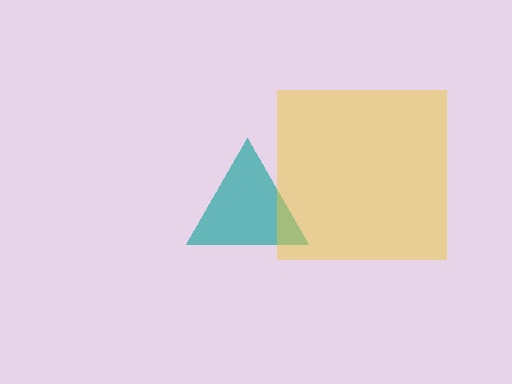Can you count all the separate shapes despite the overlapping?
Yes, there are 2 separate shapes.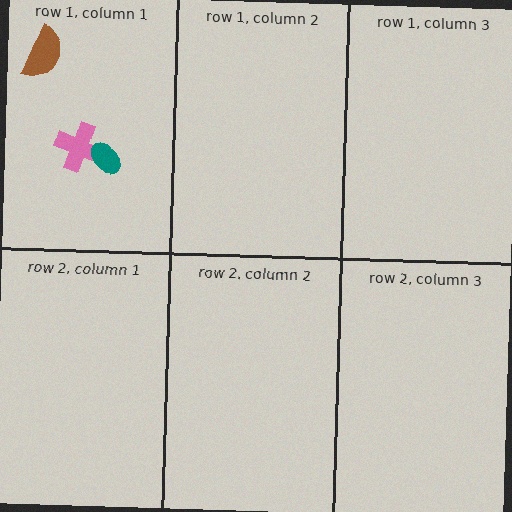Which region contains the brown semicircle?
The row 1, column 1 region.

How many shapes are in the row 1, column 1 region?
3.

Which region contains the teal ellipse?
The row 1, column 1 region.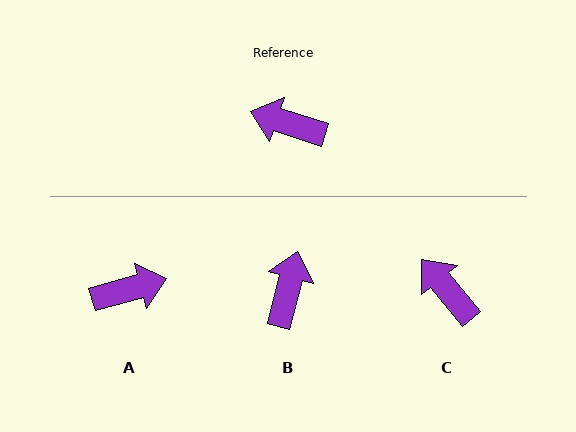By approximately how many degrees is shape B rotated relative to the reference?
Approximately 86 degrees clockwise.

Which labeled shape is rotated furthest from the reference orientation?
A, about 146 degrees away.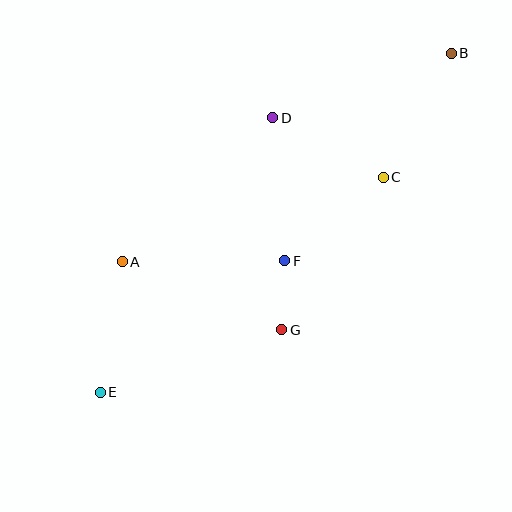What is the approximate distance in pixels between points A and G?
The distance between A and G is approximately 173 pixels.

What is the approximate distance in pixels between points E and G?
The distance between E and G is approximately 192 pixels.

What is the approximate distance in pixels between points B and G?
The distance between B and G is approximately 324 pixels.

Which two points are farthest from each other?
Points B and E are farthest from each other.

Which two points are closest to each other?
Points F and G are closest to each other.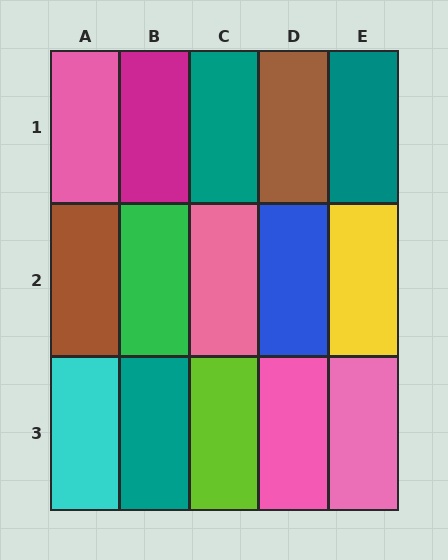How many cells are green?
1 cell is green.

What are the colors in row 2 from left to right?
Brown, green, pink, blue, yellow.